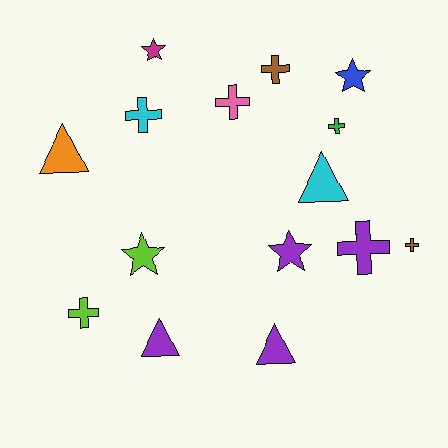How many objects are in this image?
There are 15 objects.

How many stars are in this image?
There are 4 stars.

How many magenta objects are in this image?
There is 1 magenta object.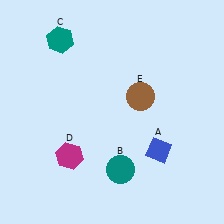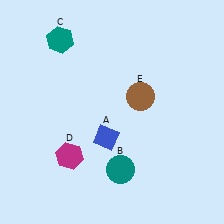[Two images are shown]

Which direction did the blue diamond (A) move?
The blue diamond (A) moved left.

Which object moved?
The blue diamond (A) moved left.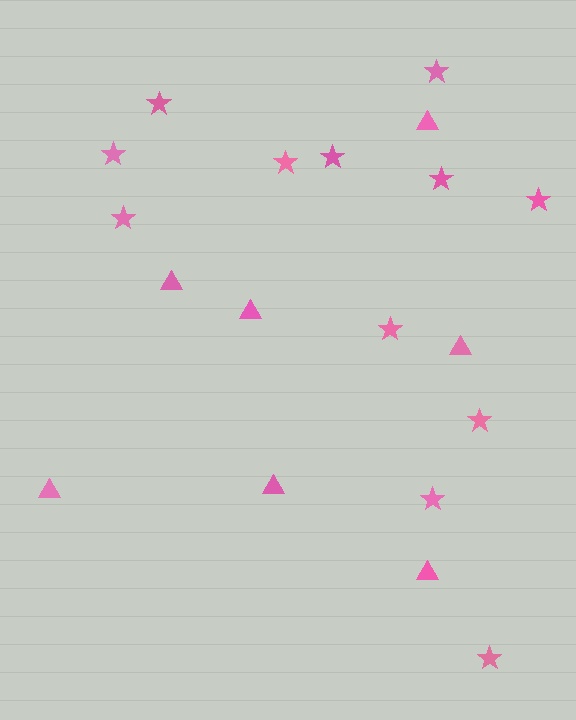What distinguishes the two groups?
There are 2 groups: one group of stars (12) and one group of triangles (7).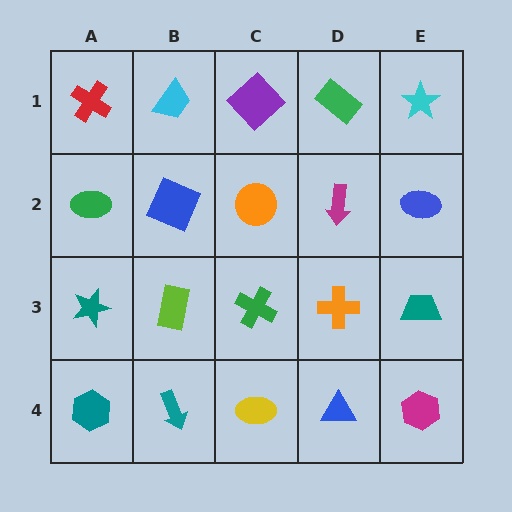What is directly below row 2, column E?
A teal trapezoid.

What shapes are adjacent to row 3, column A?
A green ellipse (row 2, column A), a teal hexagon (row 4, column A), a lime rectangle (row 3, column B).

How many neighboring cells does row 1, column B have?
3.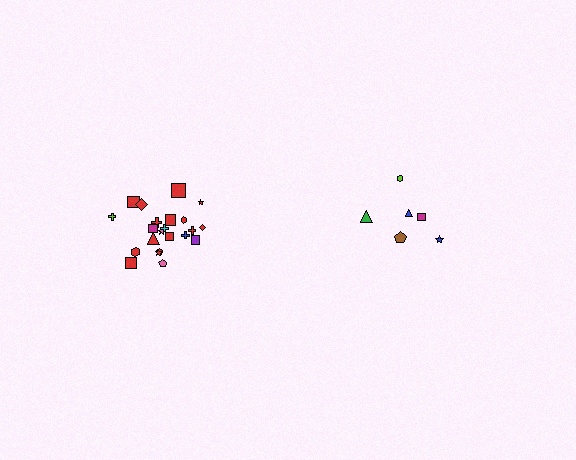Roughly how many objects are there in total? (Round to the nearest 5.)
Roughly 30 objects in total.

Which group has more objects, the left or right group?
The left group.